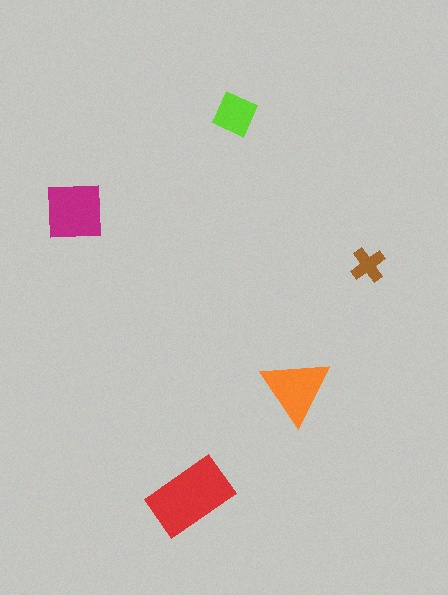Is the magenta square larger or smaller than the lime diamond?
Larger.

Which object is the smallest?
The brown cross.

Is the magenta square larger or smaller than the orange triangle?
Larger.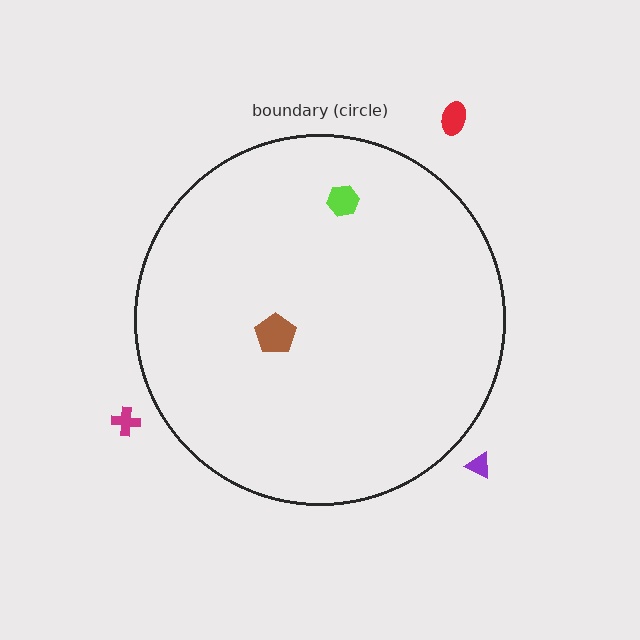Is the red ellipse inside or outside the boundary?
Outside.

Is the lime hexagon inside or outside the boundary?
Inside.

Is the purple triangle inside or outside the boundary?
Outside.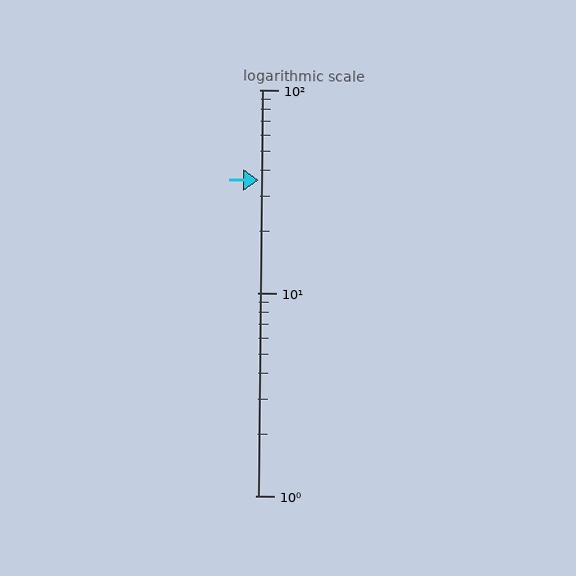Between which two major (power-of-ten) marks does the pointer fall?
The pointer is between 10 and 100.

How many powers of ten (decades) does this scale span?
The scale spans 2 decades, from 1 to 100.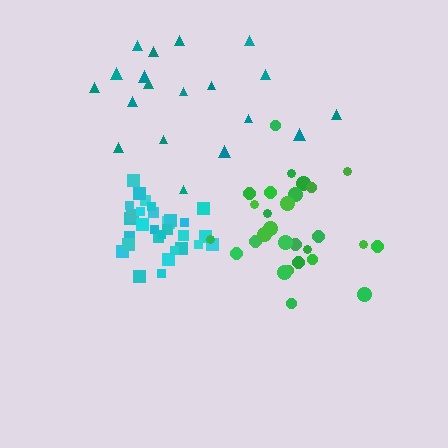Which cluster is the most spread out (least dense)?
Teal.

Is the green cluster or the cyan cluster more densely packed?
Cyan.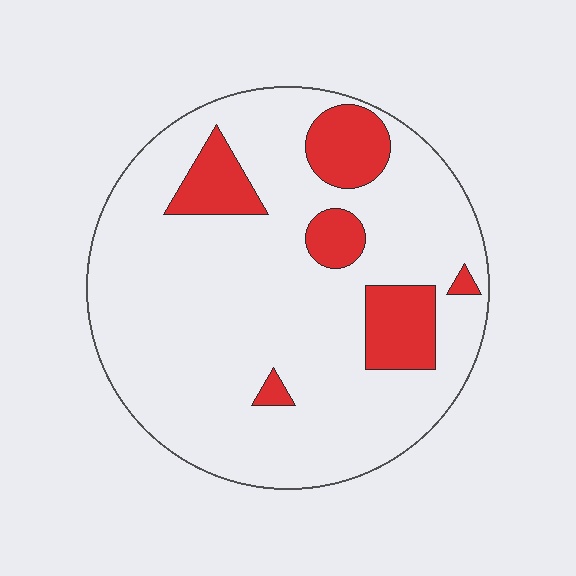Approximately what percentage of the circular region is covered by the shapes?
Approximately 15%.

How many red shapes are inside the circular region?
6.